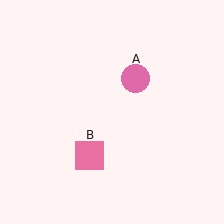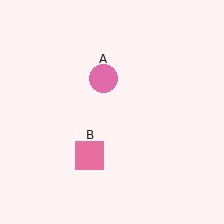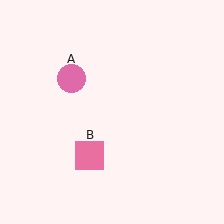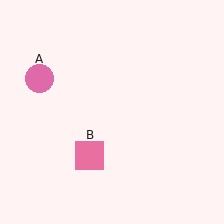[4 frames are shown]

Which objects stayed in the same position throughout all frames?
Pink square (object B) remained stationary.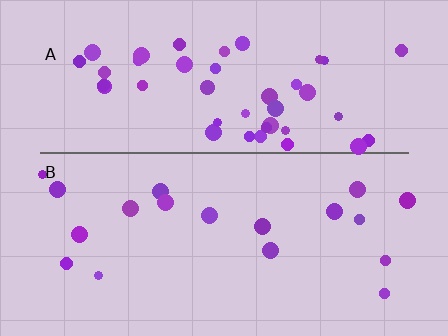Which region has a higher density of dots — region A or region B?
A (the top).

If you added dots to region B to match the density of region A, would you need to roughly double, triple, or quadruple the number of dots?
Approximately double.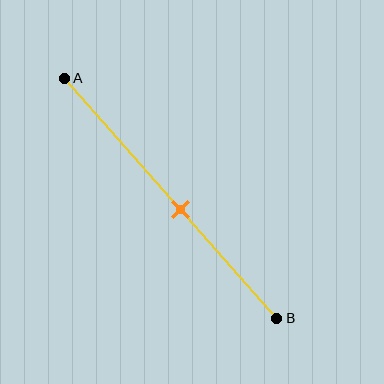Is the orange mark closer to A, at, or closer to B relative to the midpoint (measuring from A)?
The orange mark is closer to point B than the midpoint of segment AB.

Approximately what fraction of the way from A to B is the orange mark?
The orange mark is approximately 55% of the way from A to B.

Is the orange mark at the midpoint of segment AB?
No, the mark is at about 55% from A, not at the 50% midpoint.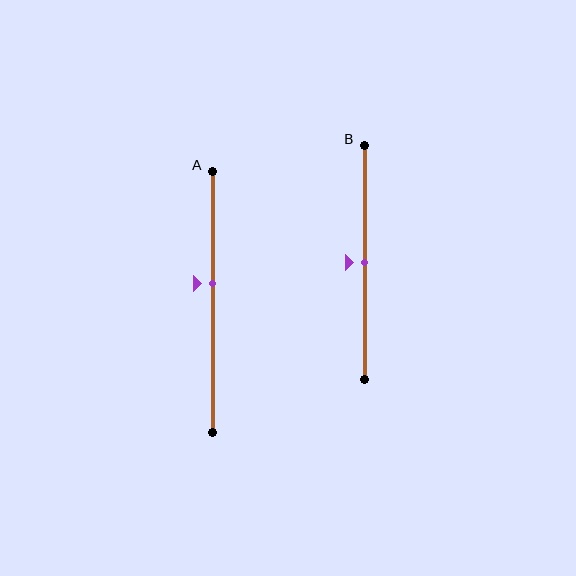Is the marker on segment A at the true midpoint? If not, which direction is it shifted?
No, the marker on segment A is shifted upward by about 7% of the segment length.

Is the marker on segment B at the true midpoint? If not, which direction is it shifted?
Yes, the marker on segment B is at the true midpoint.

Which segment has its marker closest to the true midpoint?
Segment B has its marker closest to the true midpoint.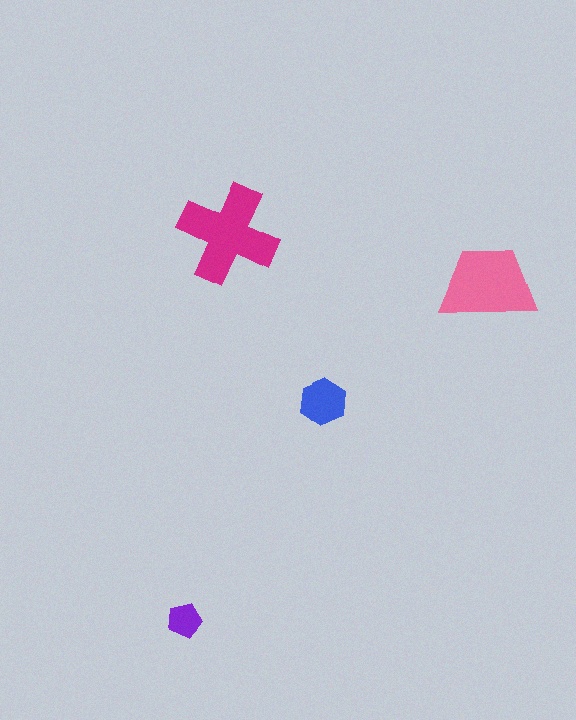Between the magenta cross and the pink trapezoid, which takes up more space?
The magenta cross.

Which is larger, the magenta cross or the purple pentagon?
The magenta cross.